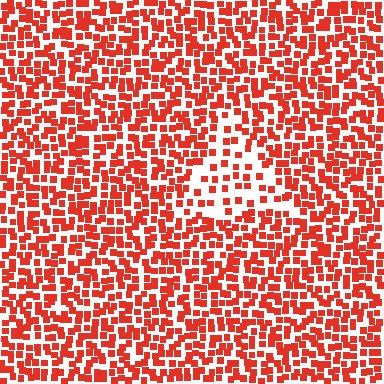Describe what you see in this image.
The image contains small red elements arranged at two different densities. A triangle-shaped region is visible where the elements are less densely packed than the surrounding area.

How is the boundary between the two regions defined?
The boundary is defined by a change in element density (approximately 2.1x ratio). All elements are the same color, size, and shape.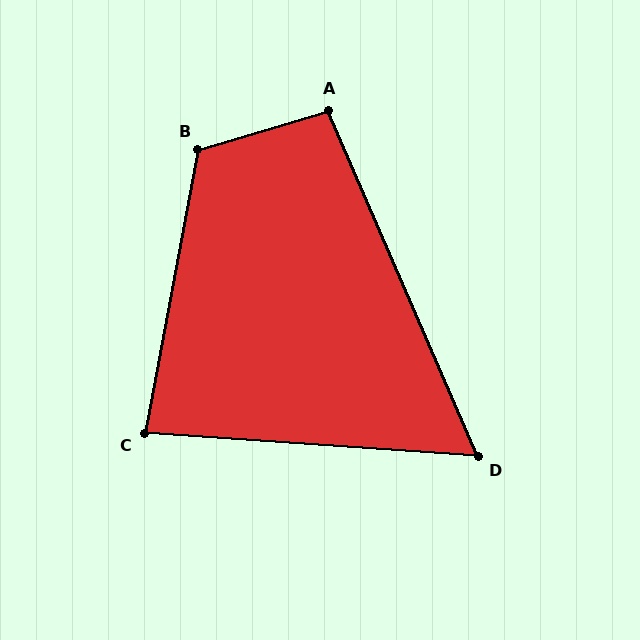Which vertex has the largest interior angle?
B, at approximately 117 degrees.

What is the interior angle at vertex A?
Approximately 97 degrees (obtuse).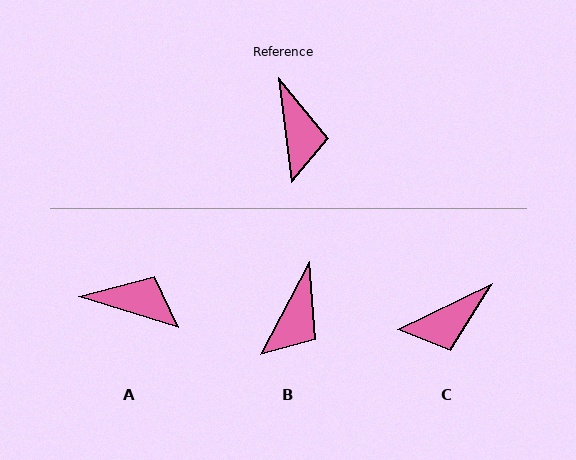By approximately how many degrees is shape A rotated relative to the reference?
Approximately 66 degrees counter-clockwise.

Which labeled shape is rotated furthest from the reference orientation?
C, about 71 degrees away.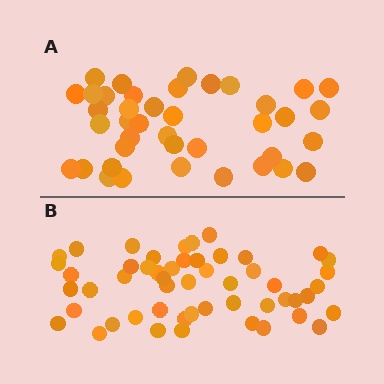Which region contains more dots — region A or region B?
Region B (the bottom region) has more dots.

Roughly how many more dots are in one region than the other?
Region B has roughly 12 or so more dots than region A.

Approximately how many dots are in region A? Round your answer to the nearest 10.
About 40 dots.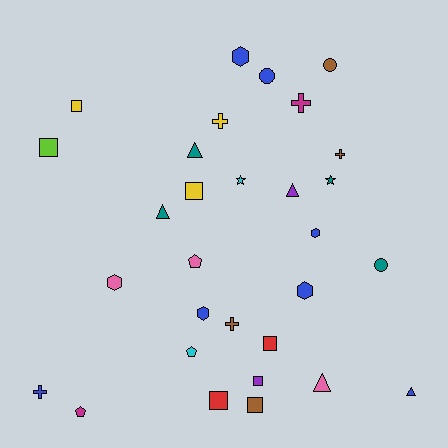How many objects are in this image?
There are 30 objects.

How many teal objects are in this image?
There are 4 teal objects.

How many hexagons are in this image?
There are 5 hexagons.